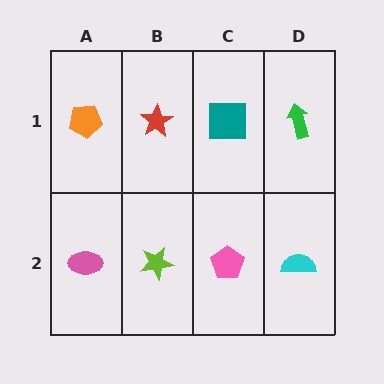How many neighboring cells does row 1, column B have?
3.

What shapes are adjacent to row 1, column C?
A pink pentagon (row 2, column C), a red star (row 1, column B), a green arrow (row 1, column D).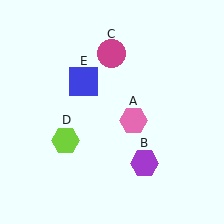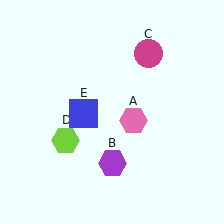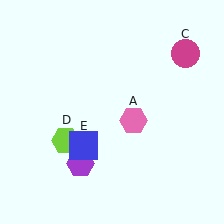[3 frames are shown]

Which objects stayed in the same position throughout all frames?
Pink hexagon (object A) and lime hexagon (object D) remained stationary.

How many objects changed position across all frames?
3 objects changed position: purple hexagon (object B), magenta circle (object C), blue square (object E).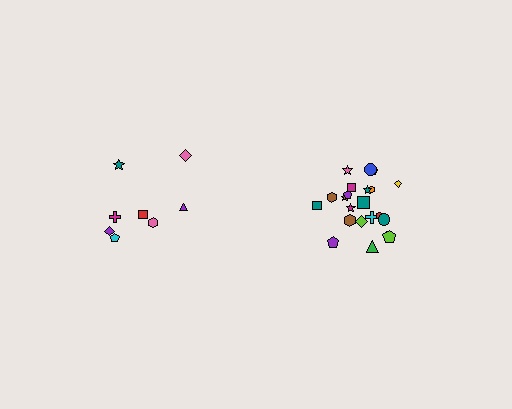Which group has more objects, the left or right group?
The right group.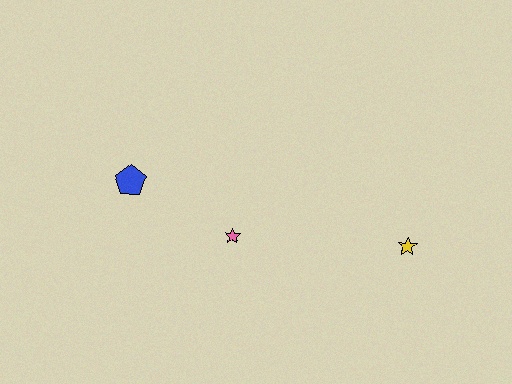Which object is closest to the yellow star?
The pink star is closest to the yellow star.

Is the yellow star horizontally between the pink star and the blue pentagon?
No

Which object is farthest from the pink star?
The yellow star is farthest from the pink star.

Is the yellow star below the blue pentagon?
Yes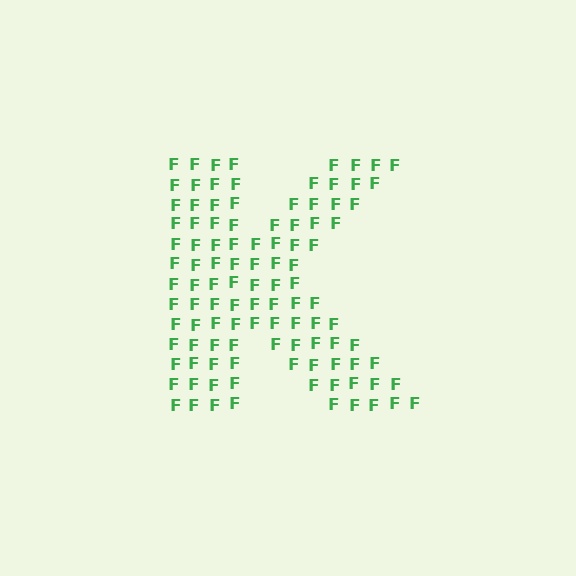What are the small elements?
The small elements are letter F's.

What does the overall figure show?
The overall figure shows the letter K.